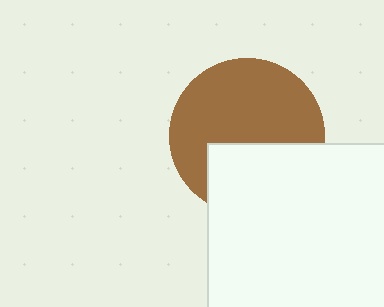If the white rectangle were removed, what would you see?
You would see the complete brown circle.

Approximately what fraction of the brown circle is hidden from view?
Roughly 36% of the brown circle is hidden behind the white rectangle.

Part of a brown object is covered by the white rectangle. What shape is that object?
It is a circle.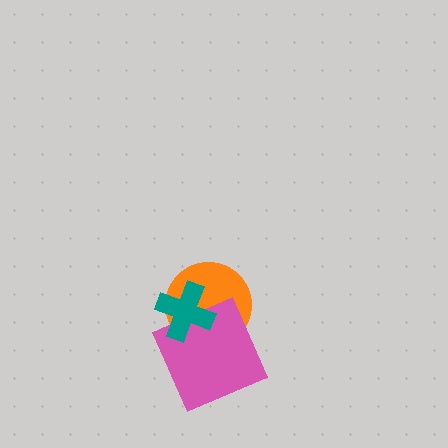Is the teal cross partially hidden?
No, no other shape covers it.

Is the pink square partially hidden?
Yes, it is partially covered by another shape.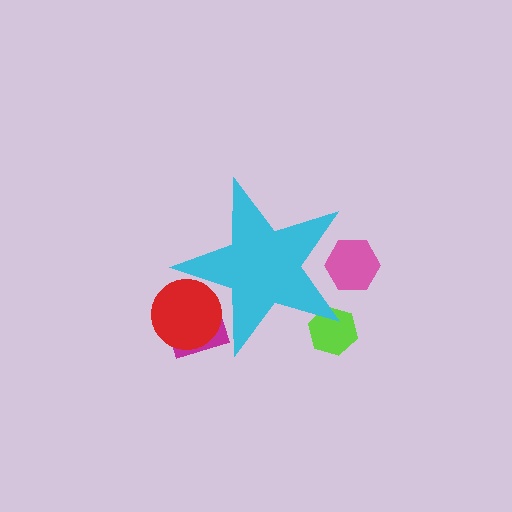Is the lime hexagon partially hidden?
Yes, the lime hexagon is partially hidden behind the cyan star.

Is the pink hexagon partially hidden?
Yes, the pink hexagon is partially hidden behind the cyan star.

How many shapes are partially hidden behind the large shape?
4 shapes are partially hidden.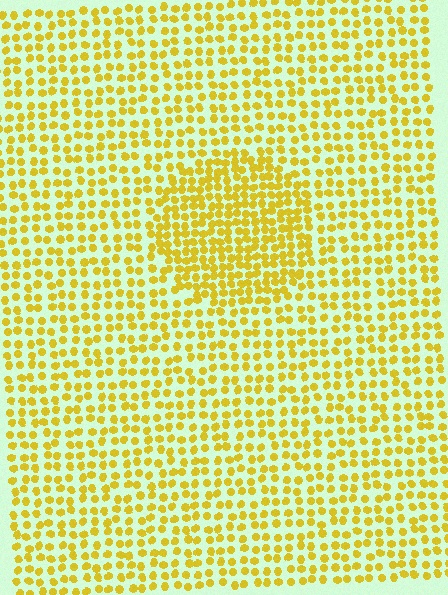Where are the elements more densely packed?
The elements are more densely packed inside the circle boundary.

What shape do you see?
I see a circle.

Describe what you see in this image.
The image contains small yellow elements arranged at two different densities. A circle-shaped region is visible where the elements are more densely packed than the surrounding area.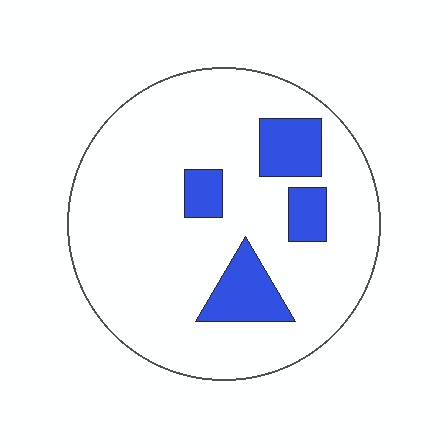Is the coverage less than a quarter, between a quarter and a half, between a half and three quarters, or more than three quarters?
Less than a quarter.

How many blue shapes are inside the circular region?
4.